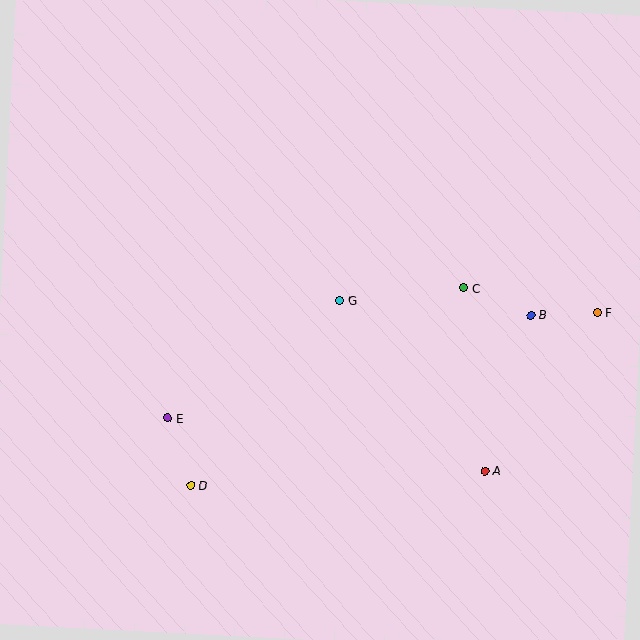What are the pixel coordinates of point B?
Point B is at (531, 315).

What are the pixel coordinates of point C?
Point C is at (464, 288).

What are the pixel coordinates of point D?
Point D is at (190, 485).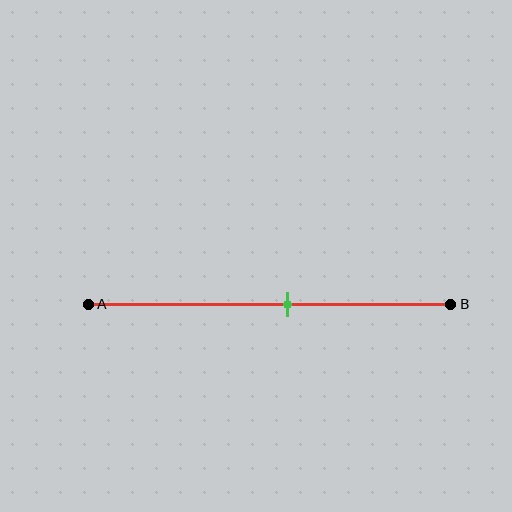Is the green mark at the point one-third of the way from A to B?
No, the mark is at about 55% from A, not at the 33% one-third point.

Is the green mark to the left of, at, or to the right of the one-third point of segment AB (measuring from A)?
The green mark is to the right of the one-third point of segment AB.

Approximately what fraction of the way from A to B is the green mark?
The green mark is approximately 55% of the way from A to B.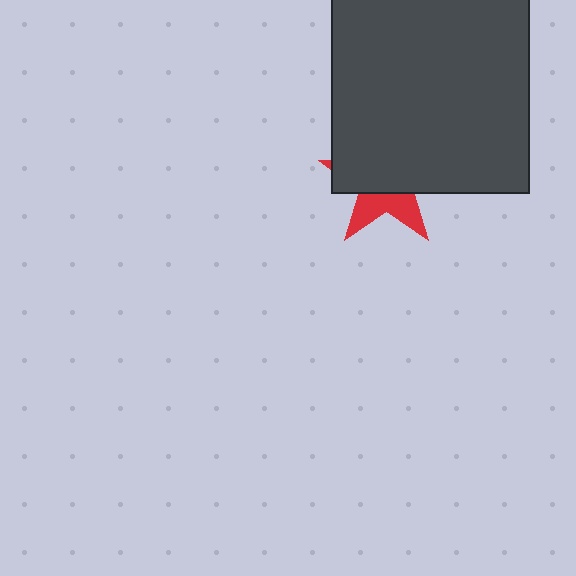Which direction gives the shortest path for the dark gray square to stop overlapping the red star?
Moving up gives the shortest separation.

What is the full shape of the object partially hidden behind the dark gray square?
The partially hidden object is a red star.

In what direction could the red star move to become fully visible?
The red star could move down. That would shift it out from behind the dark gray square entirely.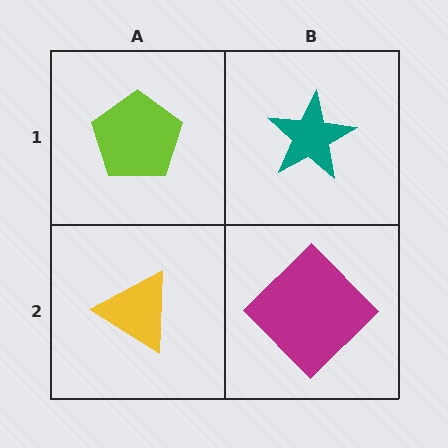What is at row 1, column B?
A teal star.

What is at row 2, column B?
A magenta diamond.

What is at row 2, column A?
A yellow triangle.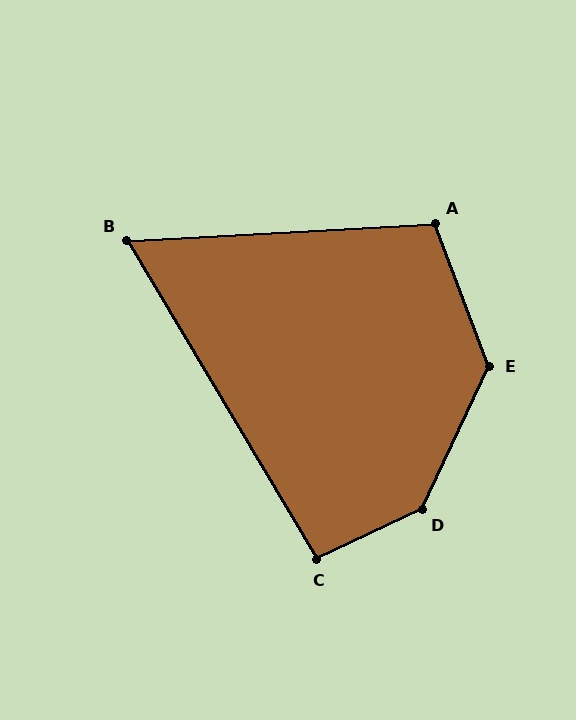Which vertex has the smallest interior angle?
B, at approximately 62 degrees.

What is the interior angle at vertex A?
Approximately 107 degrees (obtuse).